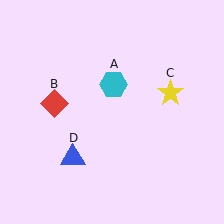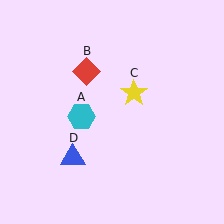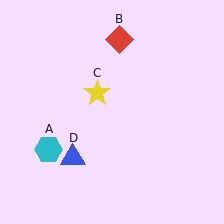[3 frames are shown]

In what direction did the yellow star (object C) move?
The yellow star (object C) moved left.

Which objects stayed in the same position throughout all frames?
Blue triangle (object D) remained stationary.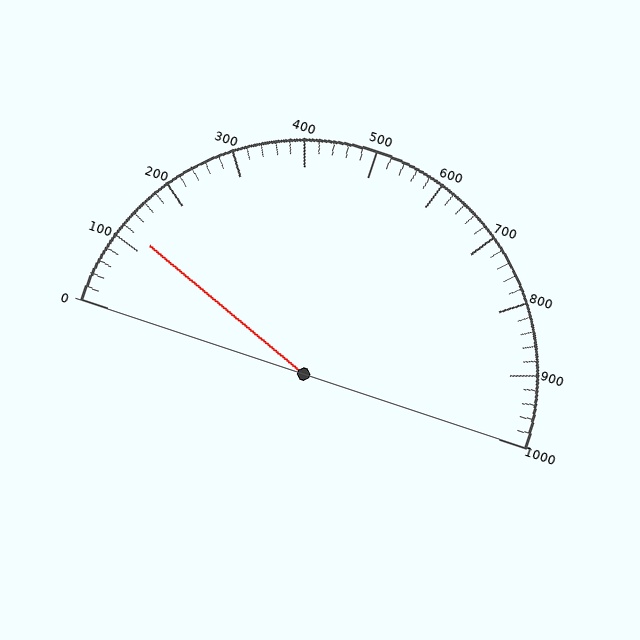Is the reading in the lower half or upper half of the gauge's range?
The reading is in the lower half of the range (0 to 1000).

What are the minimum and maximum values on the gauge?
The gauge ranges from 0 to 1000.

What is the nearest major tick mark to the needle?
The nearest major tick mark is 100.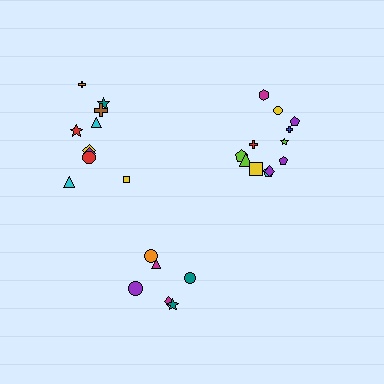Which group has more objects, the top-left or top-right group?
The top-right group.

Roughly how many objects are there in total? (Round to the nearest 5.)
Roughly 30 objects in total.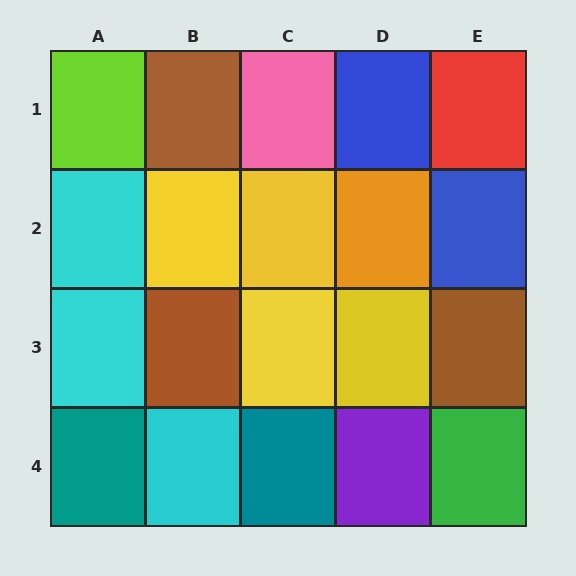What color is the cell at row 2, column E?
Blue.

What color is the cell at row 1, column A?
Lime.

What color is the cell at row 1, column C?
Pink.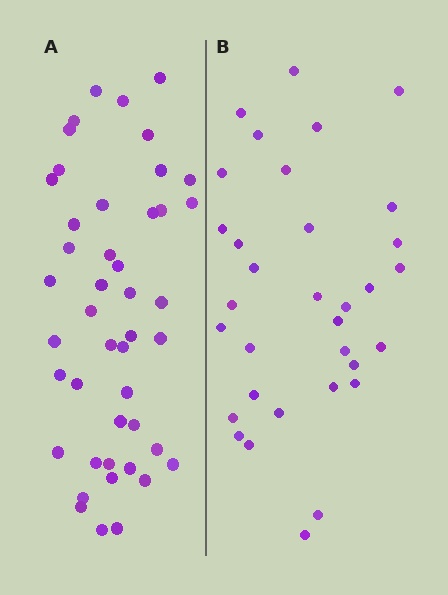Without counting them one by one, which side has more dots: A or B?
Region A (the left region) has more dots.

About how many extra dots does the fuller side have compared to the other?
Region A has roughly 12 or so more dots than region B.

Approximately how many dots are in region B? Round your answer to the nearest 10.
About 30 dots. (The exact count is 33, which rounds to 30.)